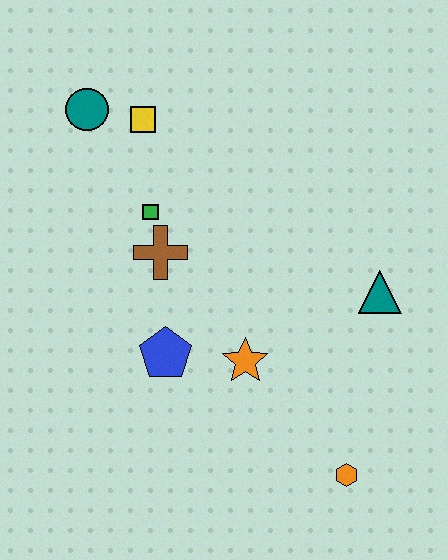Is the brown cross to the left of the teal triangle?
Yes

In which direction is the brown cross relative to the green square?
The brown cross is below the green square.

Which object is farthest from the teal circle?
The orange hexagon is farthest from the teal circle.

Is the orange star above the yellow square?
No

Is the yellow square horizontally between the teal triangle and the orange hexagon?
No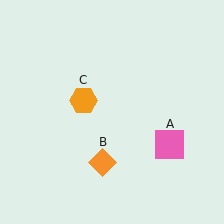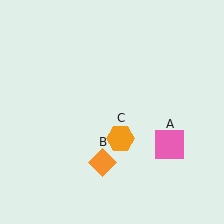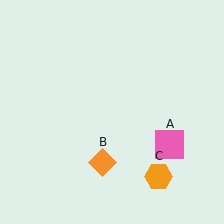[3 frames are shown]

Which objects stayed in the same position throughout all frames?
Pink square (object A) and orange diamond (object B) remained stationary.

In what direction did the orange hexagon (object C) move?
The orange hexagon (object C) moved down and to the right.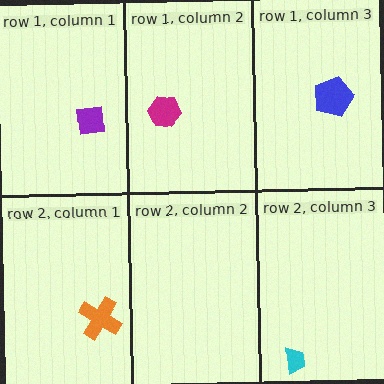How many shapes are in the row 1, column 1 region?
1.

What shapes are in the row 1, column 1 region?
The purple square.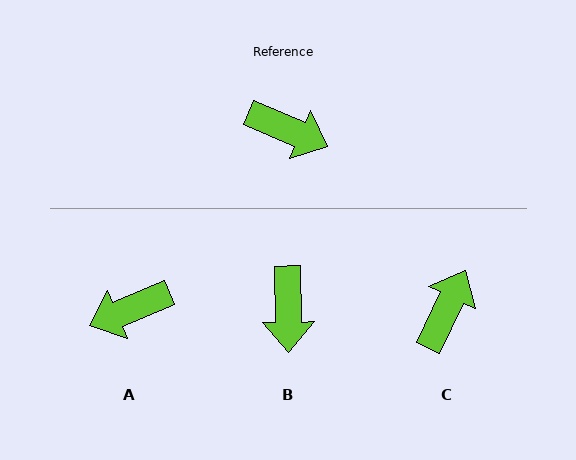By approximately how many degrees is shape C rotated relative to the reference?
Approximately 88 degrees counter-clockwise.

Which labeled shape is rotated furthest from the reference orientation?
A, about 134 degrees away.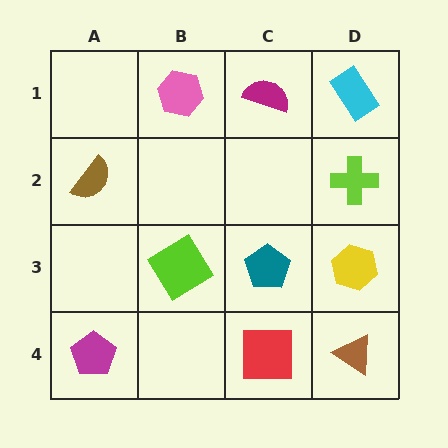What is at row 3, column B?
A lime diamond.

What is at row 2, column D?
A lime cross.